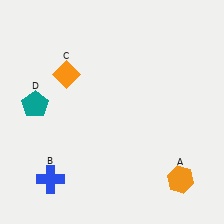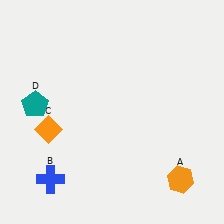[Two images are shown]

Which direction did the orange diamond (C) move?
The orange diamond (C) moved down.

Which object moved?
The orange diamond (C) moved down.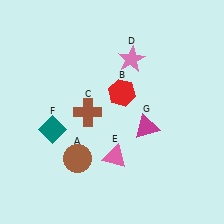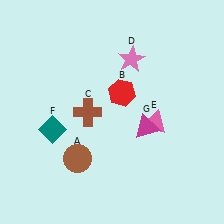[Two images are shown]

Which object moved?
The pink triangle (E) moved right.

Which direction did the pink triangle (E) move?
The pink triangle (E) moved right.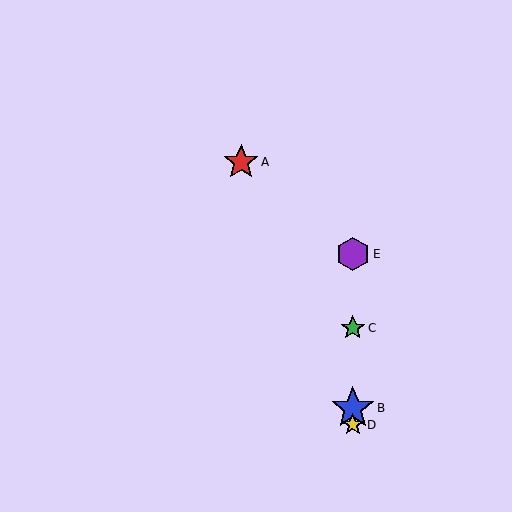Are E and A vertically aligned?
No, E is at x≈353 and A is at x≈241.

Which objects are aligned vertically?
Objects B, C, D, E are aligned vertically.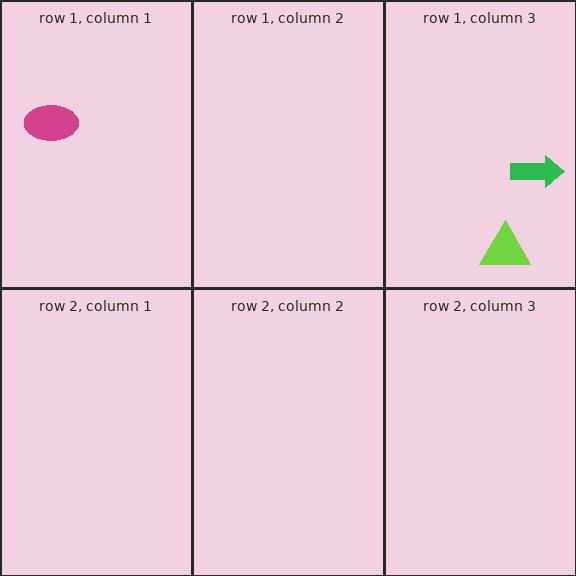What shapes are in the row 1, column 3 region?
The green arrow, the lime triangle.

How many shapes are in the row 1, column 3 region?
2.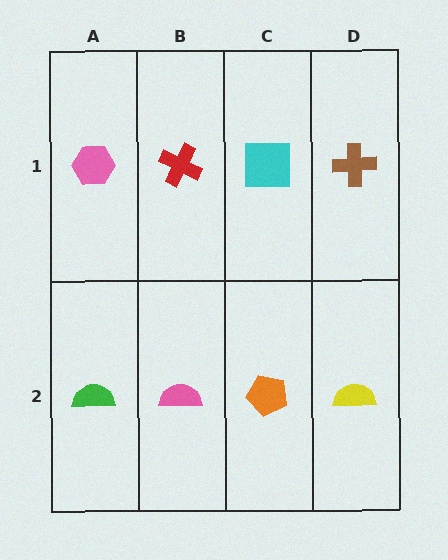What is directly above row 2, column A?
A pink hexagon.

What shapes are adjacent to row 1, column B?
A pink semicircle (row 2, column B), a pink hexagon (row 1, column A), a cyan square (row 1, column C).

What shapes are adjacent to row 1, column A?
A green semicircle (row 2, column A), a red cross (row 1, column B).